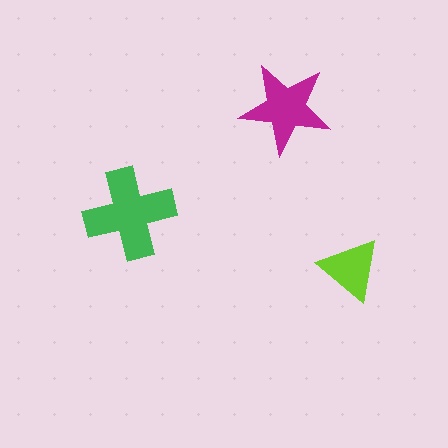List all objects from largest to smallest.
The green cross, the magenta star, the lime triangle.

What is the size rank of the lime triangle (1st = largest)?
3rd.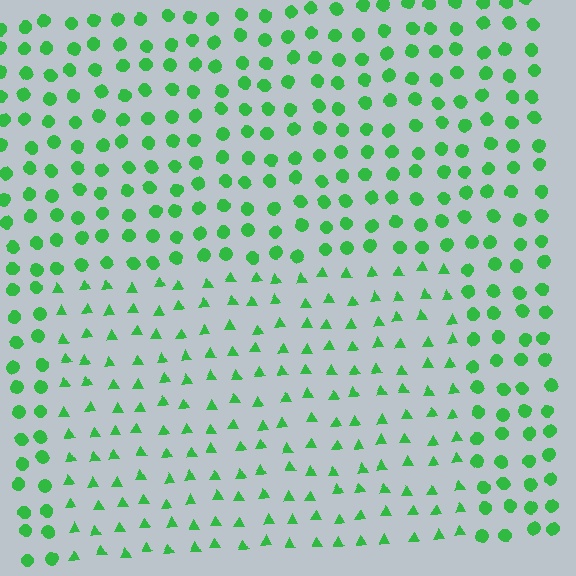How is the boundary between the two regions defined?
The boundary is defined by a change in element shape: triangles inside vs. circles outside. All elements share the same color and spacing.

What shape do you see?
I see a rectangle.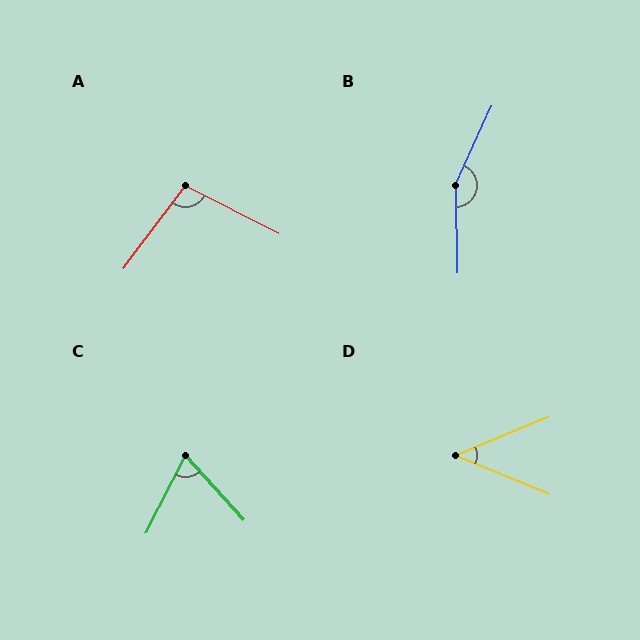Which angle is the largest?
B, at approximately 155 degrees.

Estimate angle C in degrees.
Approximately 69 degrees.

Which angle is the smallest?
D, at approximately 45 degrees.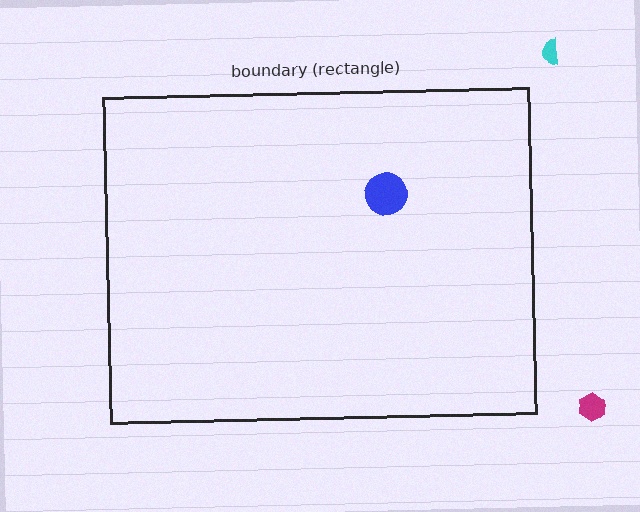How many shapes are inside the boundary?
1 inside, 2 outside.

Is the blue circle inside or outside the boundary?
Inside.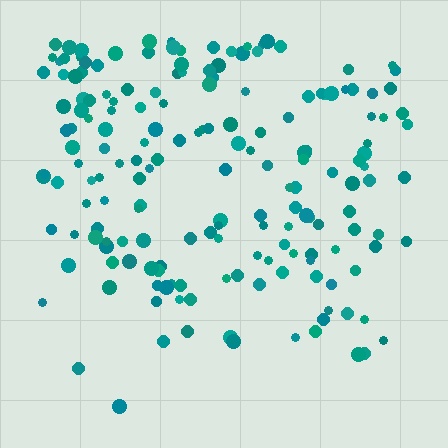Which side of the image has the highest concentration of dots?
The top.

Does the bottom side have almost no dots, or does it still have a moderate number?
Still a moderate number, just noticeably fewer than the top.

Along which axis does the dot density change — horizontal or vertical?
Vertical.